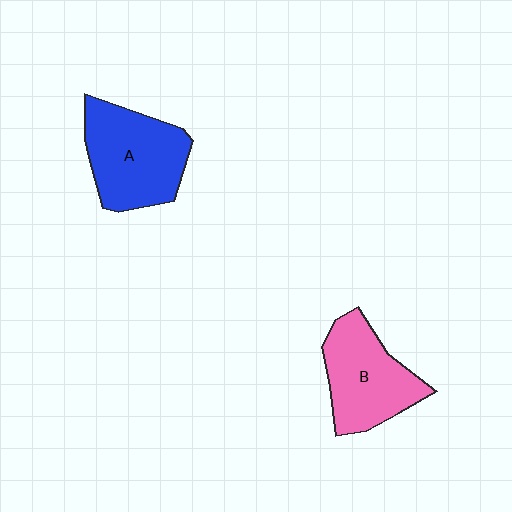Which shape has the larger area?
Shape A (blue).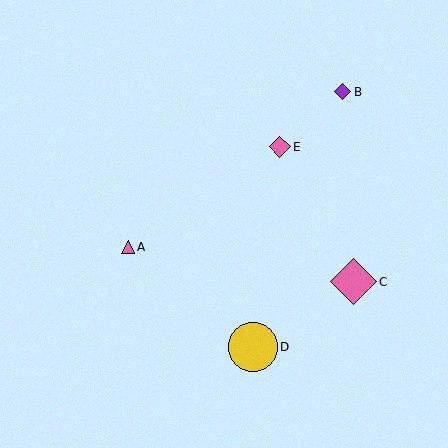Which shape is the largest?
The yellow circle (labeled D) is the largest.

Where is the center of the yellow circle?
The center of the yellow circle is at (253, 347).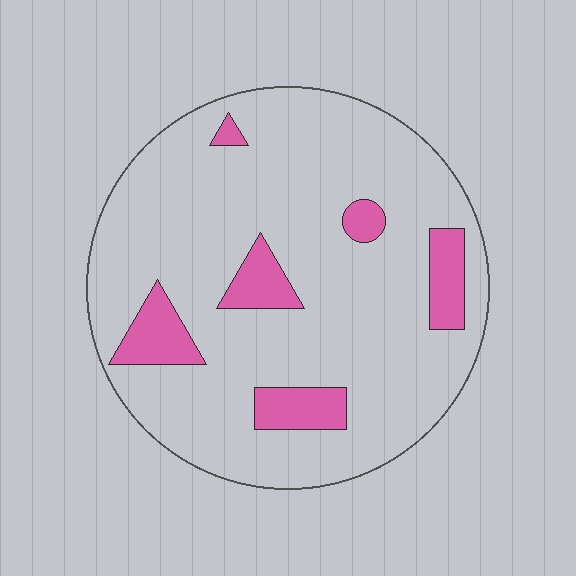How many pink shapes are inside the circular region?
6.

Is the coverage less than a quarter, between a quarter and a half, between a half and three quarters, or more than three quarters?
Less than a quarter.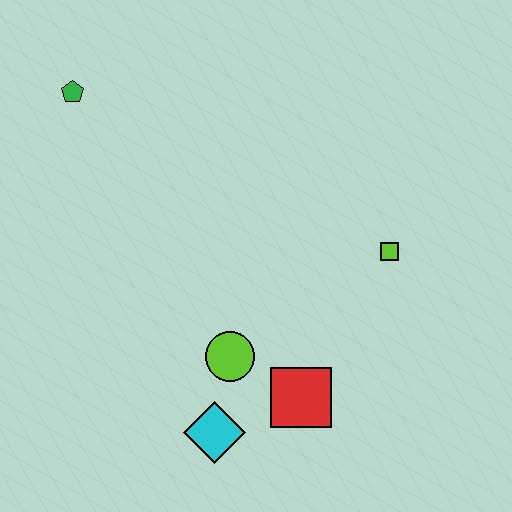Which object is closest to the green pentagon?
The lime circle is closest to the green pentagon.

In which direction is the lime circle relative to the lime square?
The lime circle is to the left of the lime square.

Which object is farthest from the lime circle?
The green pentagon is farthest from the lime circle.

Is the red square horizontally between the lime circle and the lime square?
Yes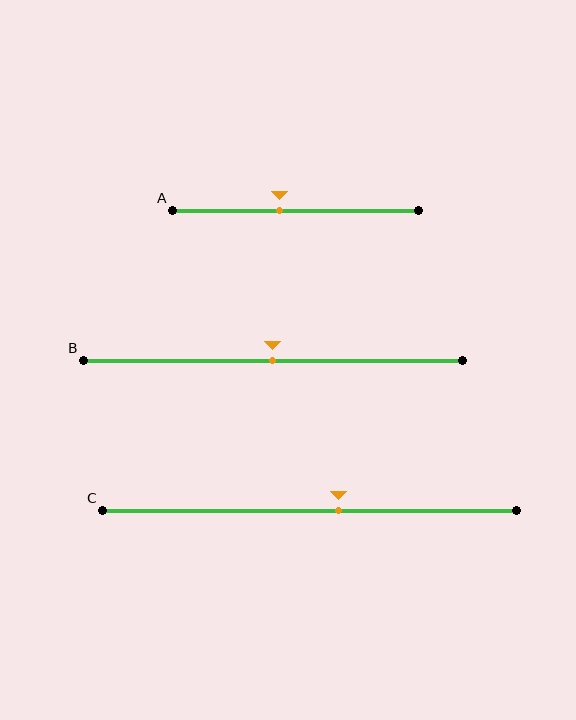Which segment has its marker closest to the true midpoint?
Segment B has its marker closest to the true midpoint.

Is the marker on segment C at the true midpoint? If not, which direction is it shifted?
No, the marker on segment C is shifted to the right by about 7% of the segment length.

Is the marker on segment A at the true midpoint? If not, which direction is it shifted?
No, the marker on segment A is shifted to the left by about 6% of the segment length.